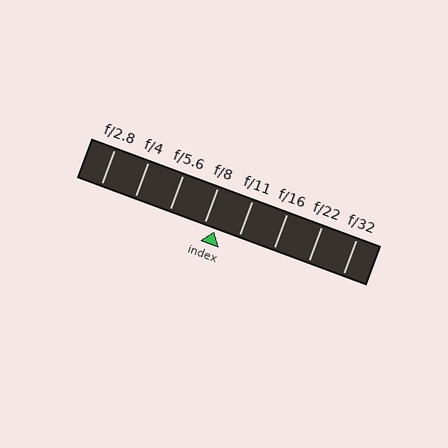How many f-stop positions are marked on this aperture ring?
There are 8 f-stop positions marked.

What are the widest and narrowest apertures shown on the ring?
The widest aperture shown is f/2.8 and the narrowest is f/32.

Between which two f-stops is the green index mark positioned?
The index mark is between f/8 and f/11.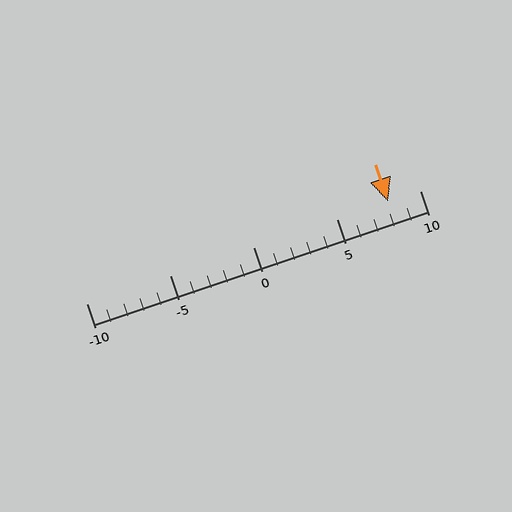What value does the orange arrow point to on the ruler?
The orange arrow points to approximately 8.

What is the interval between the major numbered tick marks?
The major tick marks are spaced 5 units apart.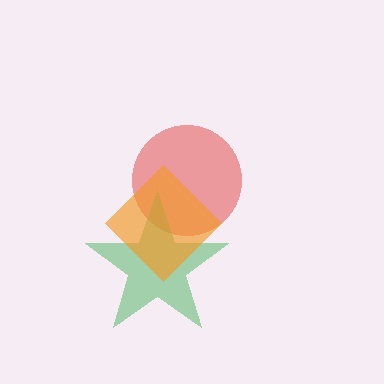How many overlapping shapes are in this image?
There are 3 overlapping shapes in the image.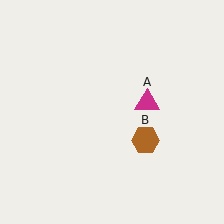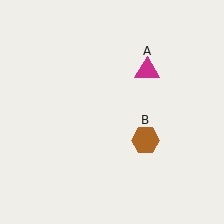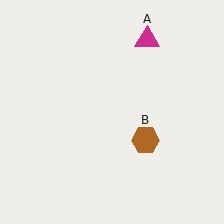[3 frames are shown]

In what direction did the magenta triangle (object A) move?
The magenta triangle (object A) moved up.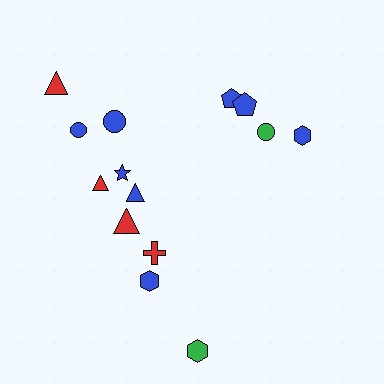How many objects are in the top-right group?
There are 4 objects.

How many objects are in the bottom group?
There are 4 objects.